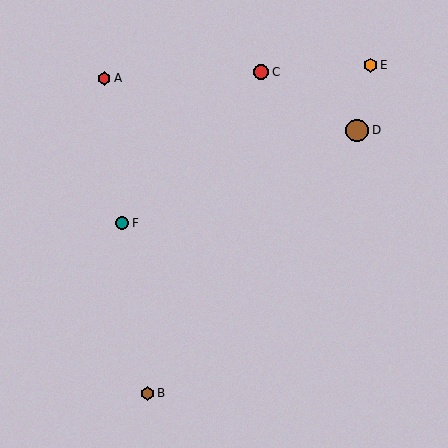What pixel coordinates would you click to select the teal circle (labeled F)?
Click at (122, 223) to select the teal circle F.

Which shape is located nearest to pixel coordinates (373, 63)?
The orange hexagon (labeled E) at (370, 65) is nearest to that location.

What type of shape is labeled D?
Shape D is a brown circle.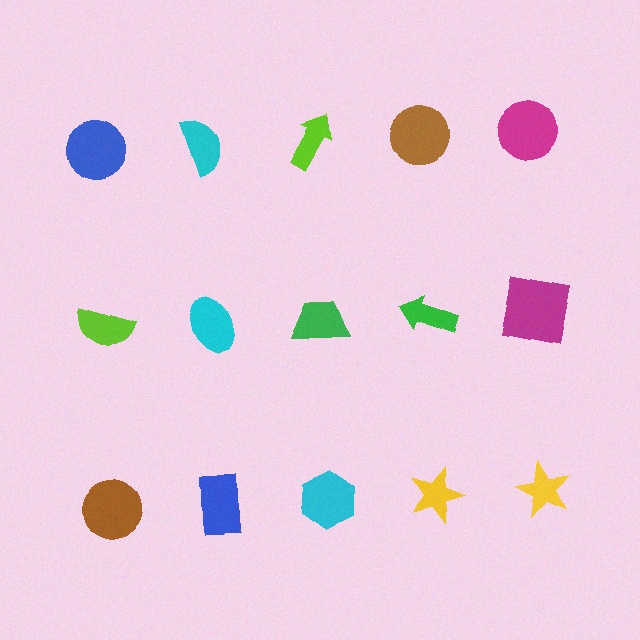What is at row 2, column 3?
A green trapezoid.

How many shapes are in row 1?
5 shapes.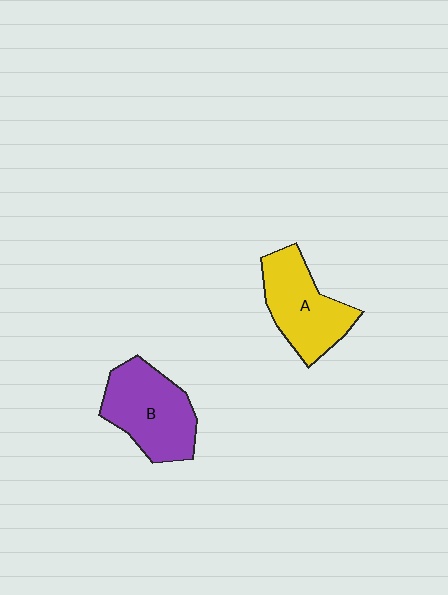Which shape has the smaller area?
Shape A (yellow).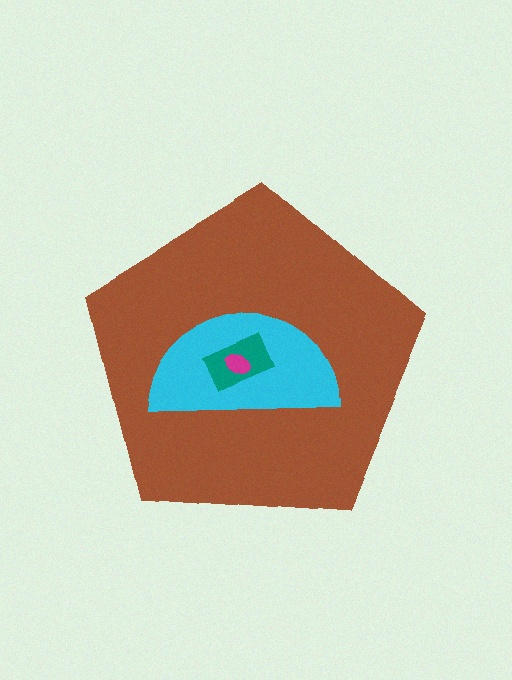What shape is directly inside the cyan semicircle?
The teal rectangle.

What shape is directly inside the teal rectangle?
The magenta ellipse.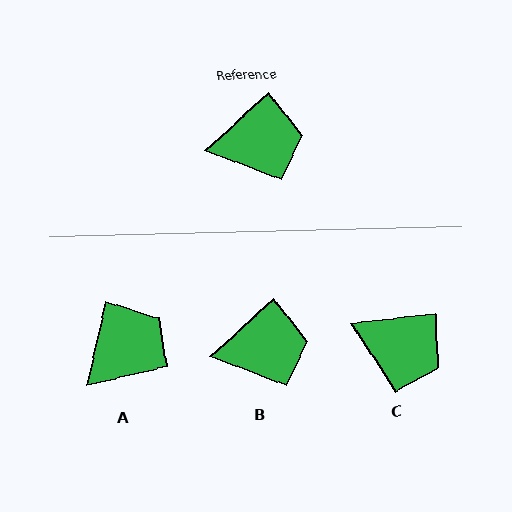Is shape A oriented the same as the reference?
No, it is off by about 35 degrees.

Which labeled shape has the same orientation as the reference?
B.